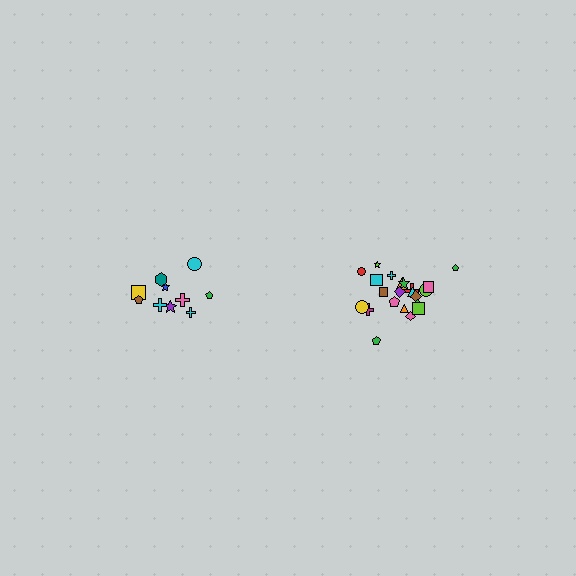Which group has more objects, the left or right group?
The right group.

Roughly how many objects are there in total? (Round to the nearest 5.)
Roughly 30 objects in total.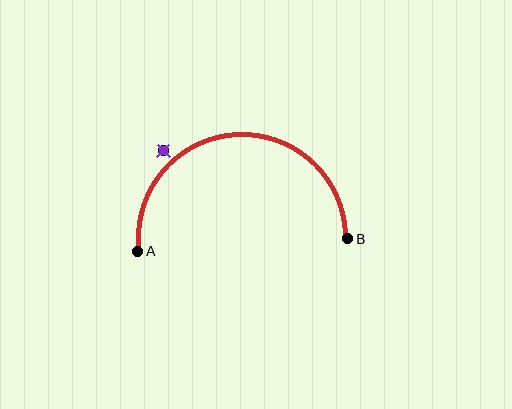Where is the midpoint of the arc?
The arc midpoint is the point on the curve farthest from the straight line joining A and B. It sits above that line.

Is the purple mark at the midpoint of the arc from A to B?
No — the purple mark does not lie on the arc at all. It sits slightly outside the curve.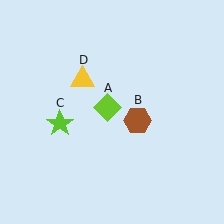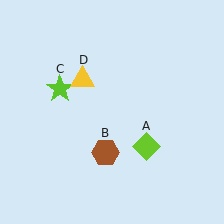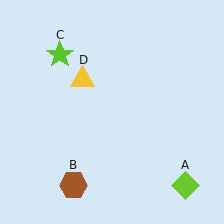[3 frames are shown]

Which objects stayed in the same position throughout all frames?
Yellow triangle (object D) remained stationary.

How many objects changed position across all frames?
3 objects changed position: lime diamond (object A), brown hexagon (object B), lime star (object C).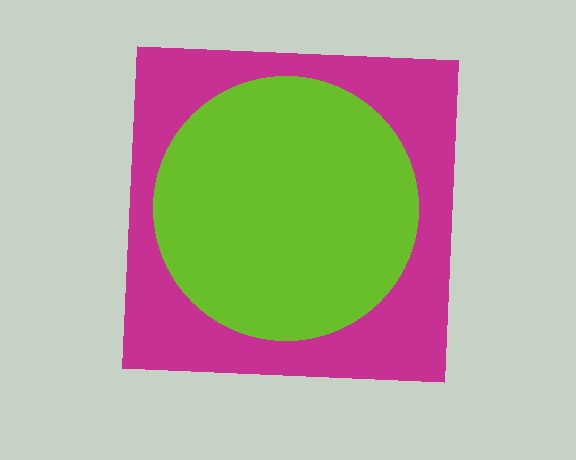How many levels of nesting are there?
2.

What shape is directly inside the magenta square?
The lime circle.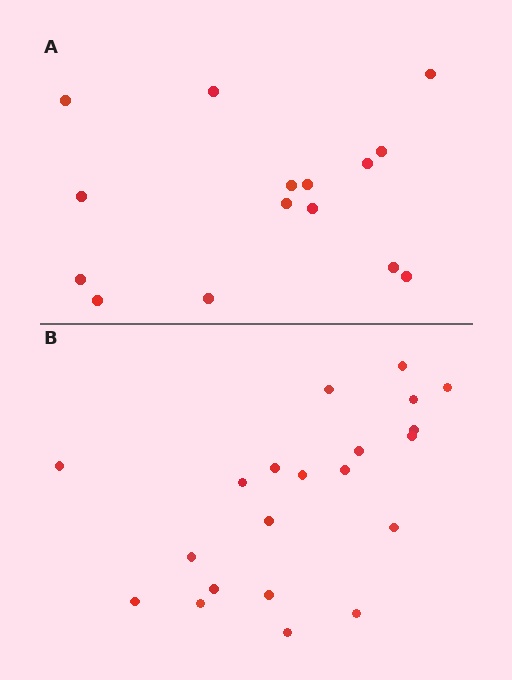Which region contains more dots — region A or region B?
Region B (the bottom region) has more dots.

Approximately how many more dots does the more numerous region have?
Region B has about 6 more dots than region A.